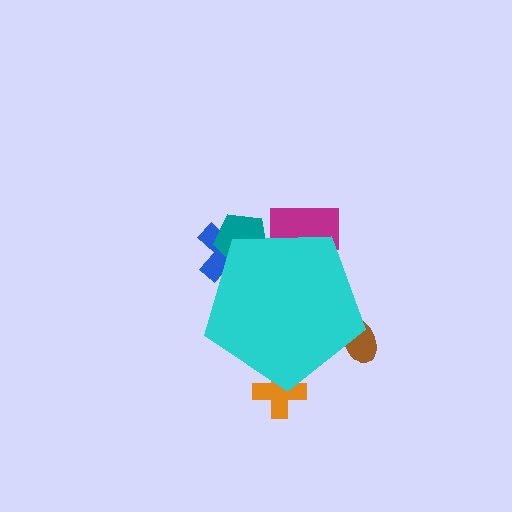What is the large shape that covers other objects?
A cyan pentagon.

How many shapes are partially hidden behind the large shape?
5 shapes are partially hidden.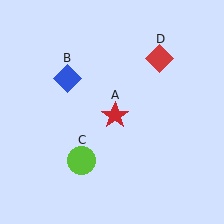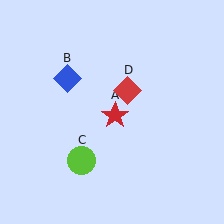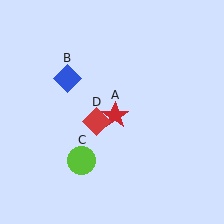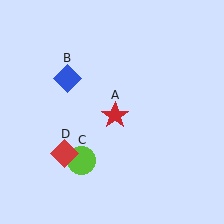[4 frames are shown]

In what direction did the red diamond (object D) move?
The red diamond (object D) moved down and to the left.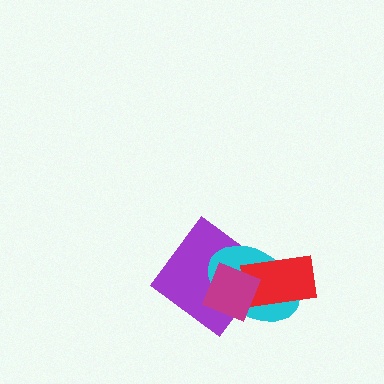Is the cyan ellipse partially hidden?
Yes, it is partially covered by another shape.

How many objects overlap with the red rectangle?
3 objects overlap with the red rectangle.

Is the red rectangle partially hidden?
Yes, it is partially covered by another shape.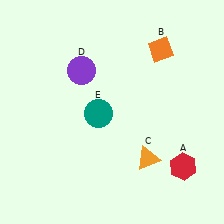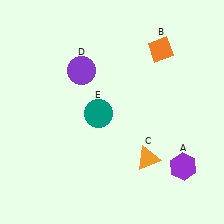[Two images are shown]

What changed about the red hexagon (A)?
In Image 1, A is red. In Image 2, it changed to purple.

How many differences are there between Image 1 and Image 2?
There is 1 difference between the two images.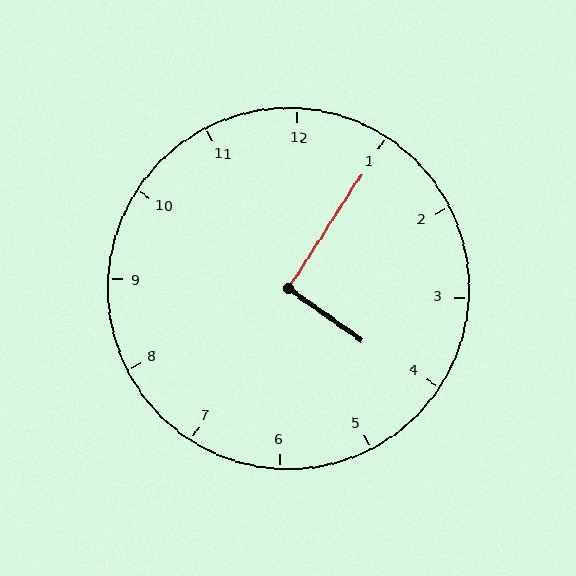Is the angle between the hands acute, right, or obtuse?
It is right.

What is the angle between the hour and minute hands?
Approximately 92 degrees.